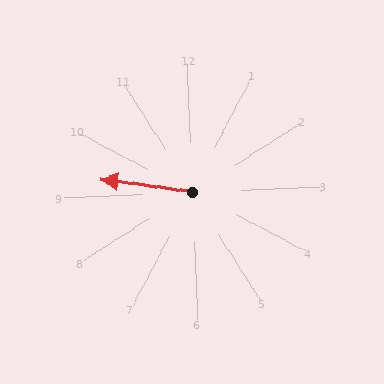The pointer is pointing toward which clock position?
Roughly 9 o'clock.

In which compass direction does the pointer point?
West.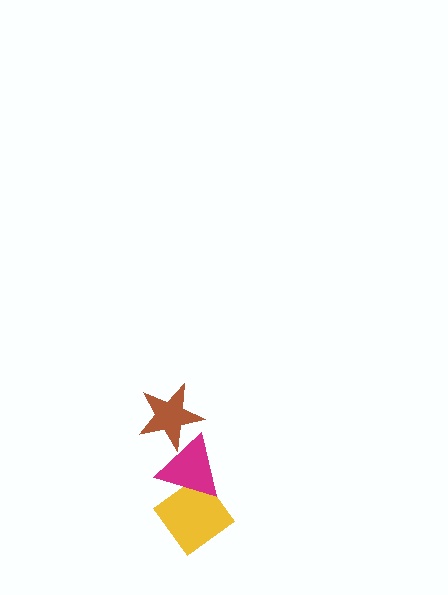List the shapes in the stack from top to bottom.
From top to bottom: the brown star, the magenta triangle, the yellow diamond.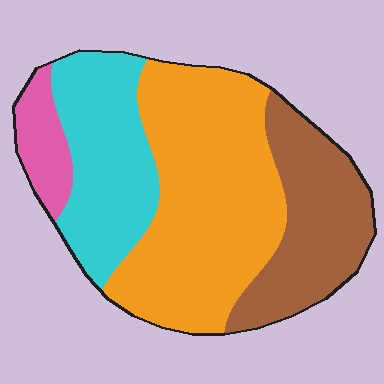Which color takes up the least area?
Pink, at roughly 10%.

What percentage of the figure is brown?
Brown covers about 25% of the figure.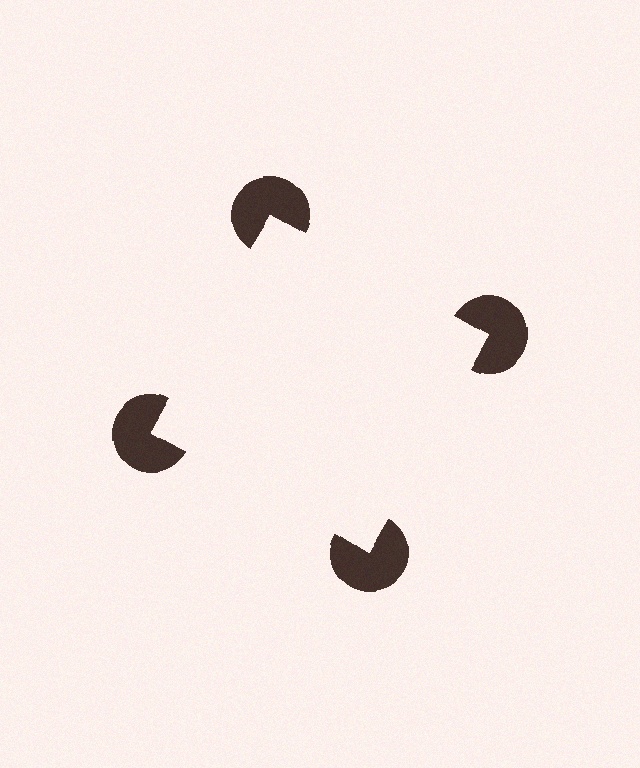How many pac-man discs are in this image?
There are 4 — one at each vertex of the illusory square.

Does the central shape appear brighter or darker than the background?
It typically appears slightly brighter than the background, even though no actual brightness change is drawn.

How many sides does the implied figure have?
4 sides.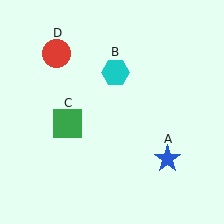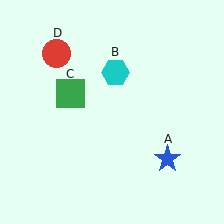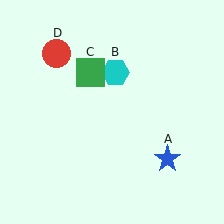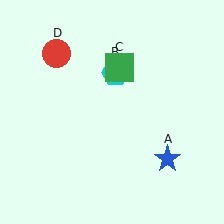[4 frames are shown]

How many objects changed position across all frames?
1 object changed position: green square (object C).